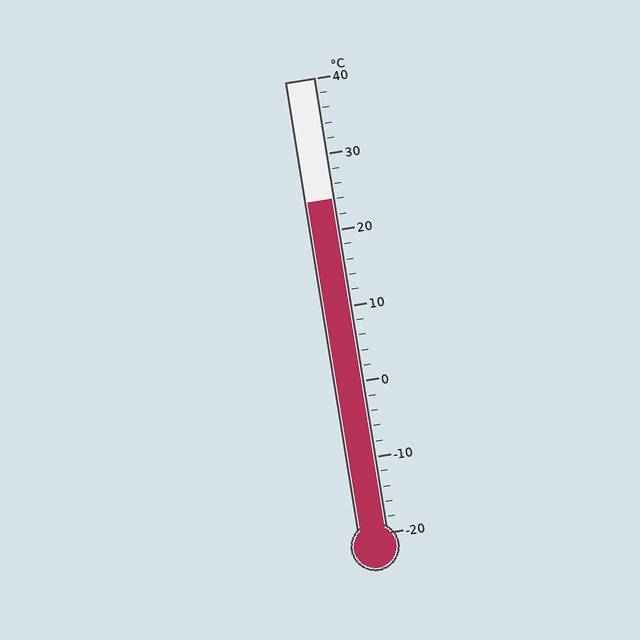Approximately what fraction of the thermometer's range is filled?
The thermometer is filled to approximately 75% of its range.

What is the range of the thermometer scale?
The thermometer scale ranges from -20°C to 40°C.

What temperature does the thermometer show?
The thermometer shows approximately 24°C.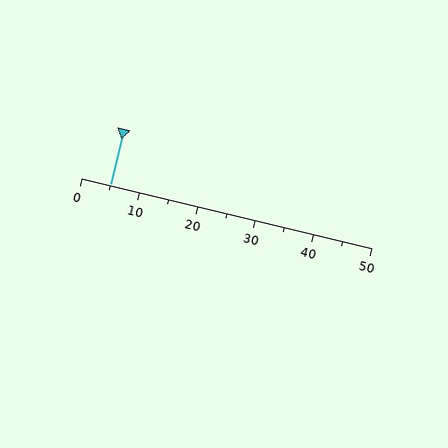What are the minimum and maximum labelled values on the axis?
The axis runs from 0 to 50.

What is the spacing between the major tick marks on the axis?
The major ticks are spaced 10 apart.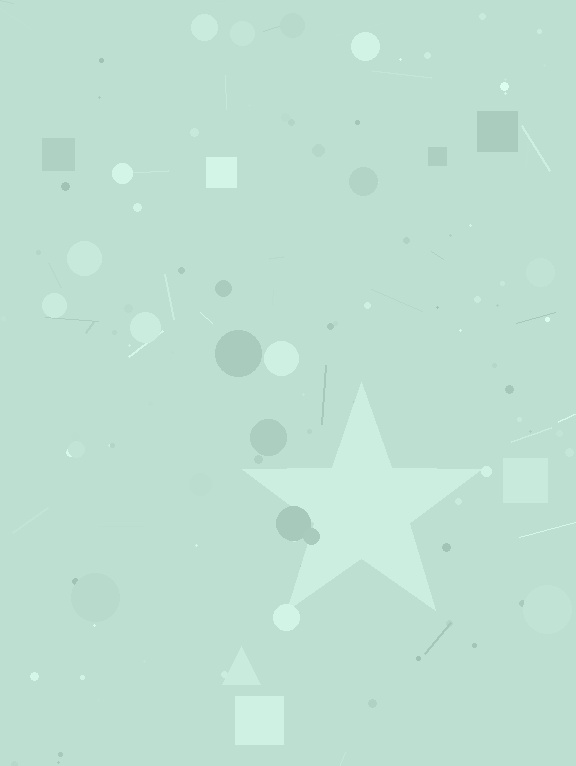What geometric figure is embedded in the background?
A star is embedded in the background.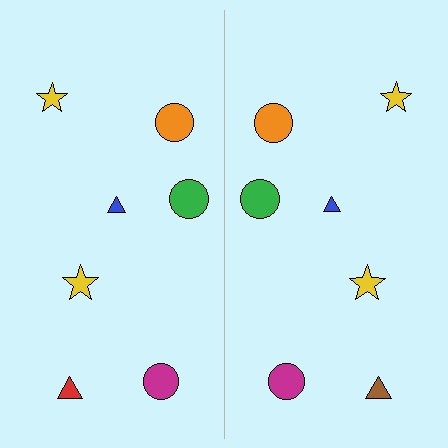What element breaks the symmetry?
The brown triangle on the right side breaks the symmetry — its mirror counterpart is red.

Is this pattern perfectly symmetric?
No, the pattern is not perfectly symmetric. The brown triangle on the right side breaks the symmetry — its mirror counterpart is red.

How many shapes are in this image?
There are 14 shapes in this image.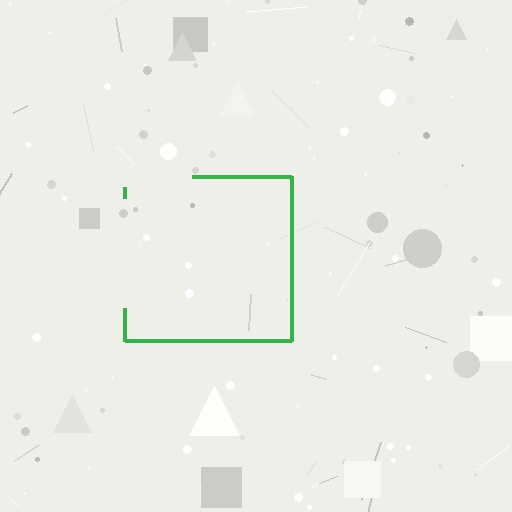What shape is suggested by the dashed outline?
The dashed outline suggests a square.